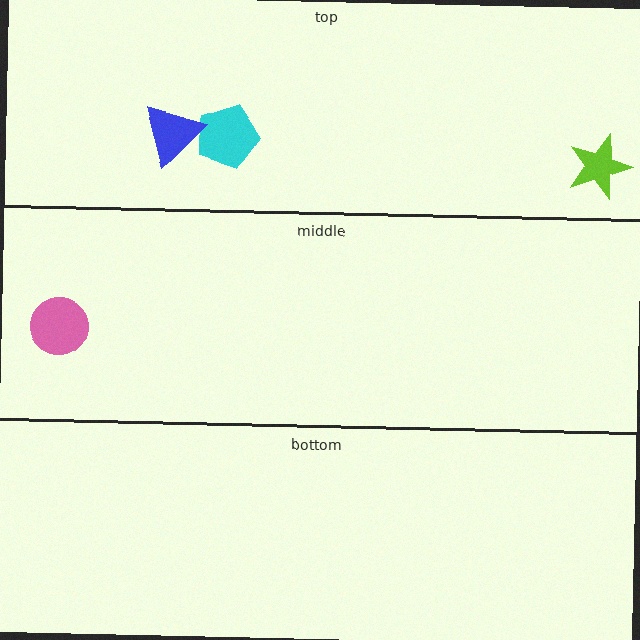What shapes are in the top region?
The lime star, the cyan pentagon, the blue triangle.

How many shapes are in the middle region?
1.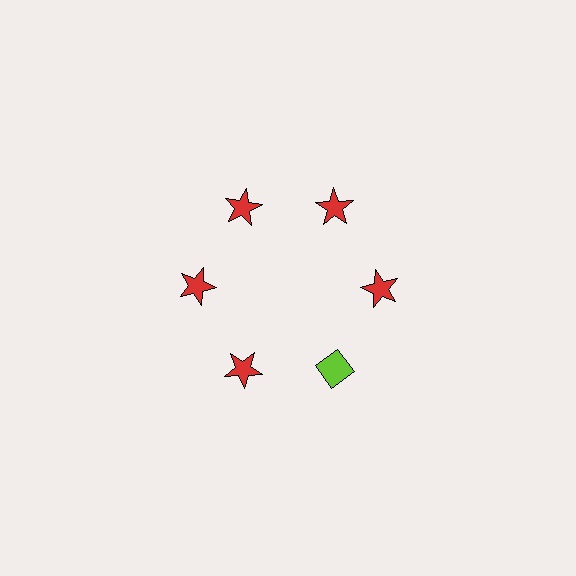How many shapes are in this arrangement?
There are 6 shapes arranged in a ring pattern.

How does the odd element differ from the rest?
It differs in both color (lime instead of red) and shape (diamond instead of star).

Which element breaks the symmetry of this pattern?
The lime diamond at roughly the 5 o'clock position breaks the symmetry. All other shapes are red stars.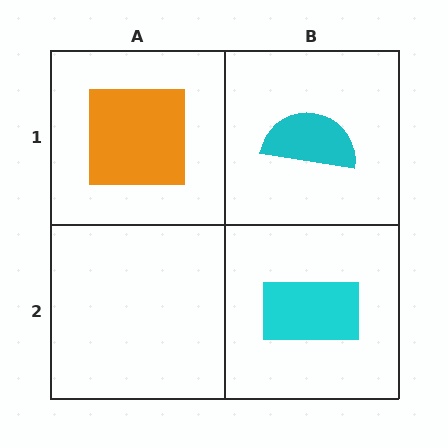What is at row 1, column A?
An orange square.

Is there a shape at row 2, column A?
No, that cell is empty.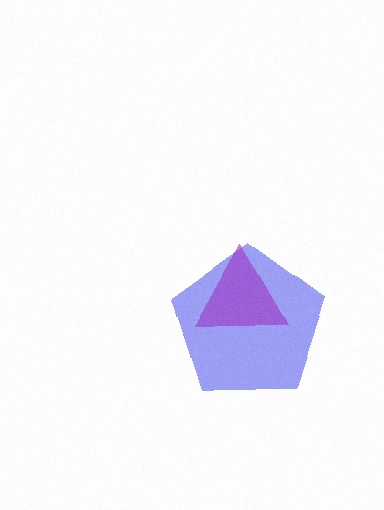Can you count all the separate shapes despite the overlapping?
Yes, there are 2 separate shapes.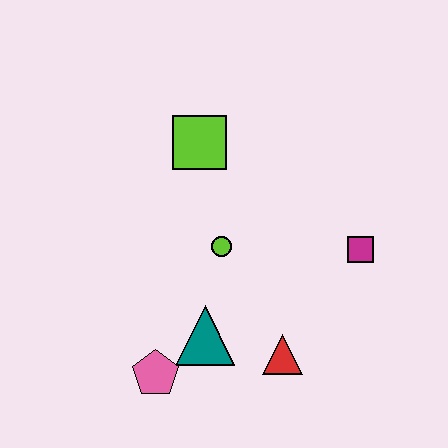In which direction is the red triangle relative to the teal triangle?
The red triangle is to the right of the teal triangle.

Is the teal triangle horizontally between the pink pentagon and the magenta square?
Yes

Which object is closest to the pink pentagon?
The teal triangle is closest to the pink pentagon.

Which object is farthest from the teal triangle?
The lime square is farthest from the teal triangle.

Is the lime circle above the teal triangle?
Yes